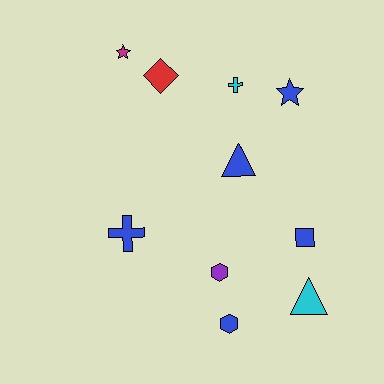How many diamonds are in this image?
There is 1 diamond.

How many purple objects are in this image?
There is 1 purple object.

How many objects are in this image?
There are 10 objects.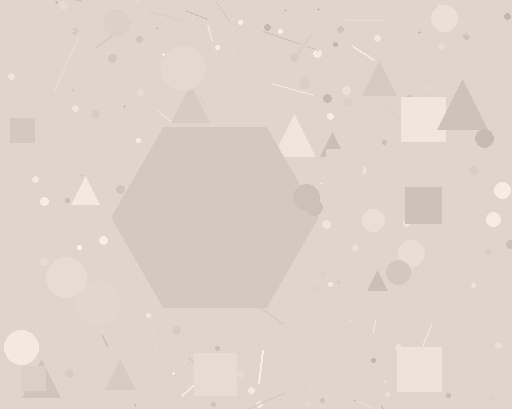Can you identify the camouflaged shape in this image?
The camouflaged shape is a hexagon.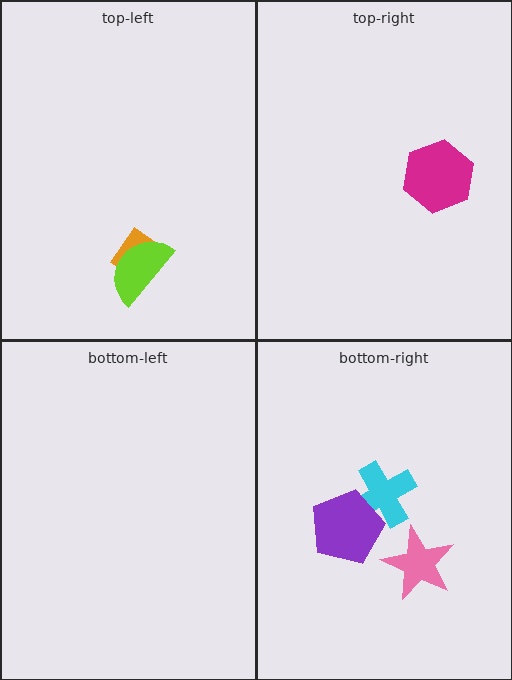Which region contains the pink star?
The bottom-right region.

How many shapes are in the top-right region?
1.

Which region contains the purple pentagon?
The bottom-right region.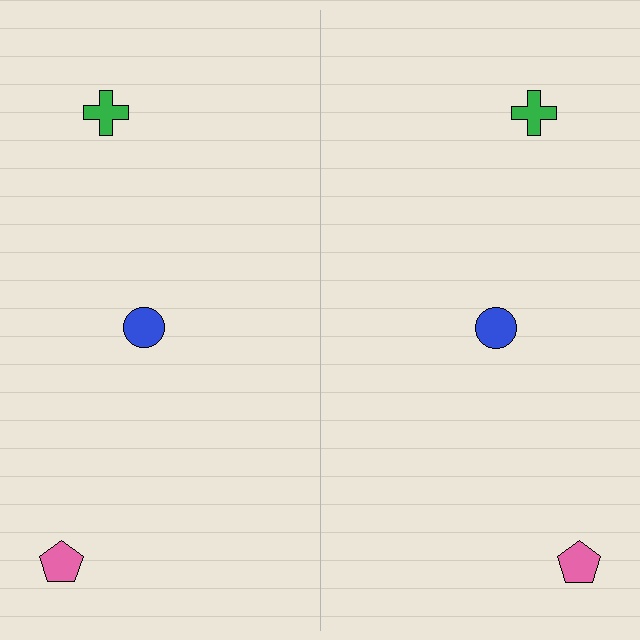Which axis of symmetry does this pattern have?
The pattern has a vertical axis of symmetry running through the center of the image.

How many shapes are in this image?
There are 6 shapes in this image.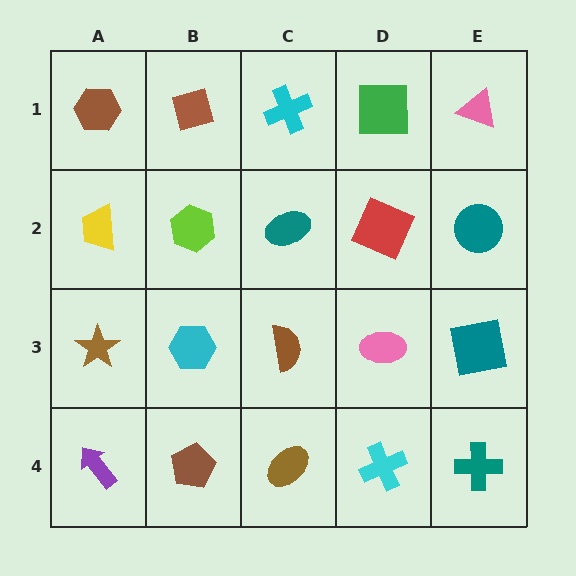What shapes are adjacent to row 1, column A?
A yellow trapezoid (row 2, column A), a brown square (row 1, column B).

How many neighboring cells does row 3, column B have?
4.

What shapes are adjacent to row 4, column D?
A pink ellipse (row 3, column D), a brown ellipse (row 4, column C), a teal cross (row 4, column E).